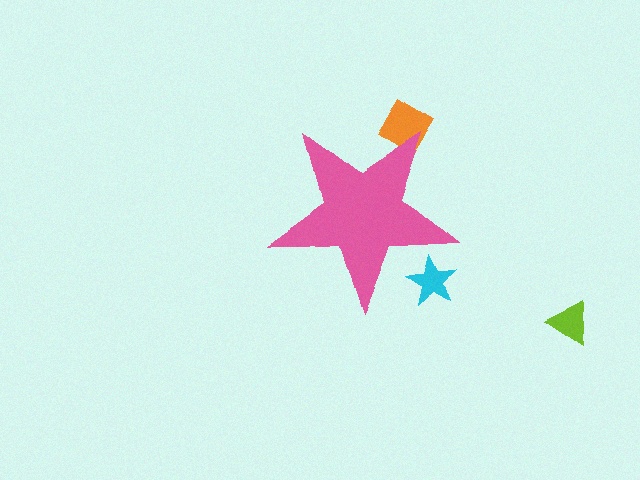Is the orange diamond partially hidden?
Yes, the orange diamond is partially hidden behind the pink star.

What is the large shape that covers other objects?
A pink star.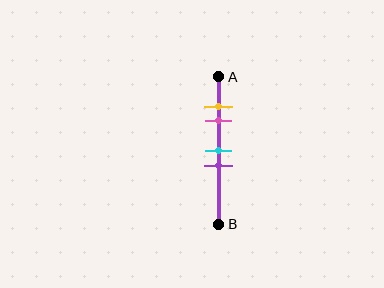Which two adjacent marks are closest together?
The yellow and pink marks are the closest adjacent pair.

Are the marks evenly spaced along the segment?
No, the marks are not evenly spaced.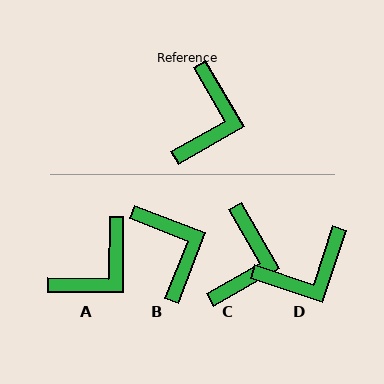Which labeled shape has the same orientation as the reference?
C.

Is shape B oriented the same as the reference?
No, it is off by about 38 degrees.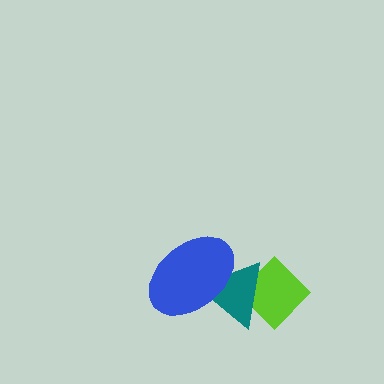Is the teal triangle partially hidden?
Yes, it is partially covered by another shape.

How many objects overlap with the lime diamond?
1 object overlaps with the lime diamond.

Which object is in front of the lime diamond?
The teal triangle is in front of the lime diamond.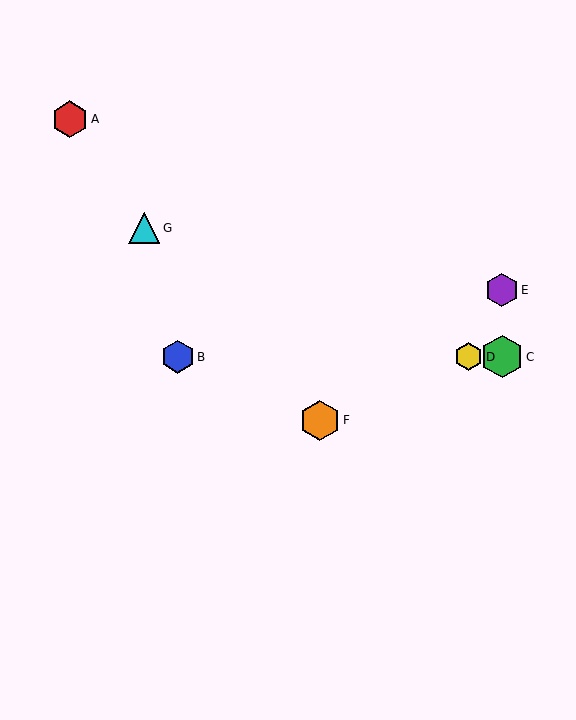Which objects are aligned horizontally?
Objects B, C, D are aligned horizontally.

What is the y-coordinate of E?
Object E is at y≈290.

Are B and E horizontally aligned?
No, B is at y≈357 and E is at y≈290.